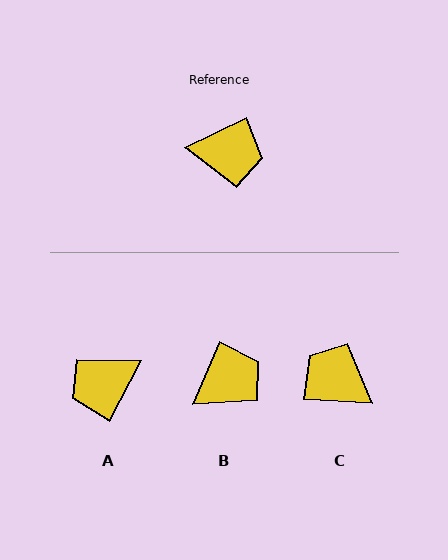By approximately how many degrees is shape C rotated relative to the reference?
Approximately 150 degrees counter-clockwise.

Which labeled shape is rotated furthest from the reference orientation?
C, about 150 degrees away.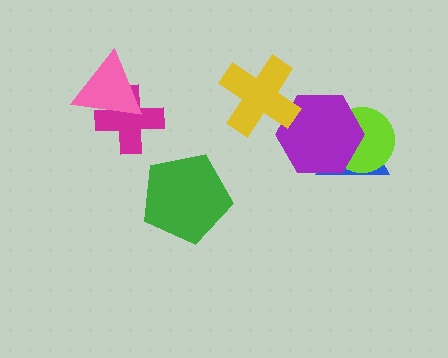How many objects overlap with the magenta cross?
1 object overlaps with the magenta cross.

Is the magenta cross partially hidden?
Yes, it is partially covered by another shape.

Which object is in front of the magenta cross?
The pink triangle is in front of the magenta cross.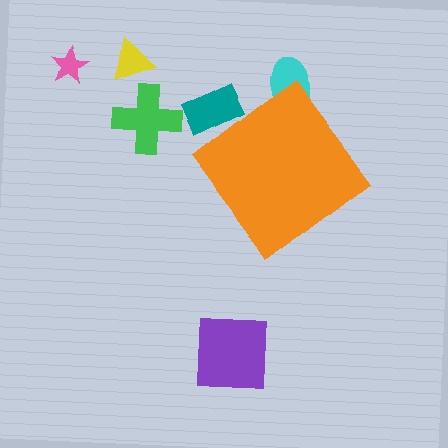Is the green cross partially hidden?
No, the green cross is fully visible.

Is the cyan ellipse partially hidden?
Yes, the cyan ellipse is partially hidden behind the orange diamond.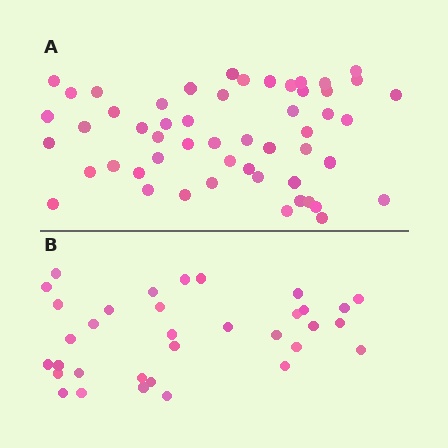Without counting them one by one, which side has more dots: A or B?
Region A (the top region) has more dots.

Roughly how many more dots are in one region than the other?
Region A has approximately 20 more dots than region B.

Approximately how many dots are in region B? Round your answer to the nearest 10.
About 30 dots. (The exact count is 34, which rounds to 30.)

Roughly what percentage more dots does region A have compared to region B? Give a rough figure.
About 55% more.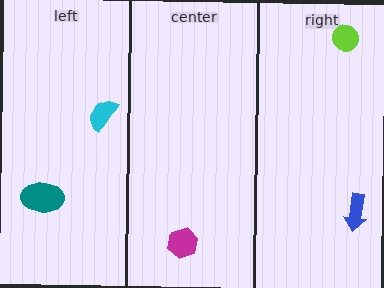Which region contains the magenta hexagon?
The center region.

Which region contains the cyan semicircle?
The left region.